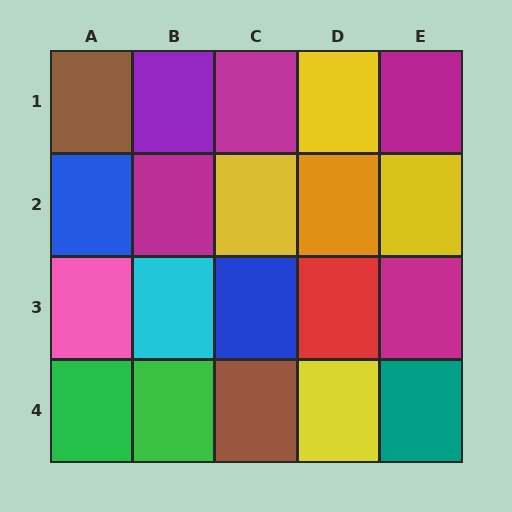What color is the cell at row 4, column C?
Brown.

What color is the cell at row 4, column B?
Green.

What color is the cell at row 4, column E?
Teal.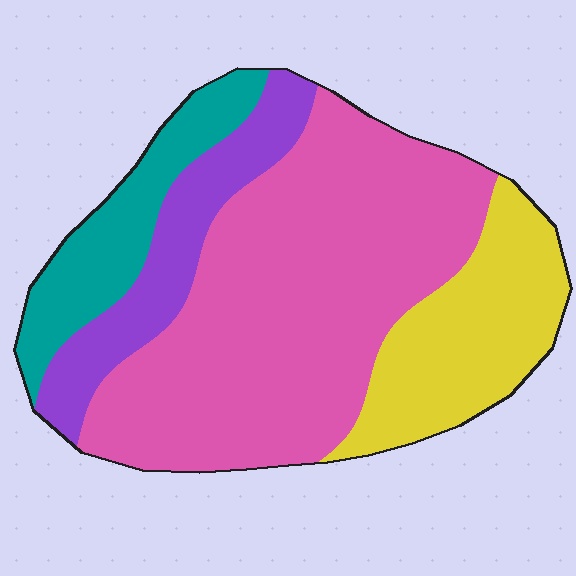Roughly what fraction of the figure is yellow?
Yellow takes up less than a quarter of the figure.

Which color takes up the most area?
Pink, at roughly 55%.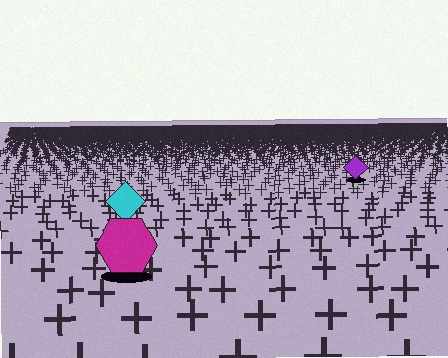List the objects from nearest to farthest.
From nearest to farthest: the magenta hexagon, the cyan diamond, the purple diamond.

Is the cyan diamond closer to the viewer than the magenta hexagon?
No. The magenta hexagon is closer — you can tell from the texture gradient: the ground texture is coarser near it.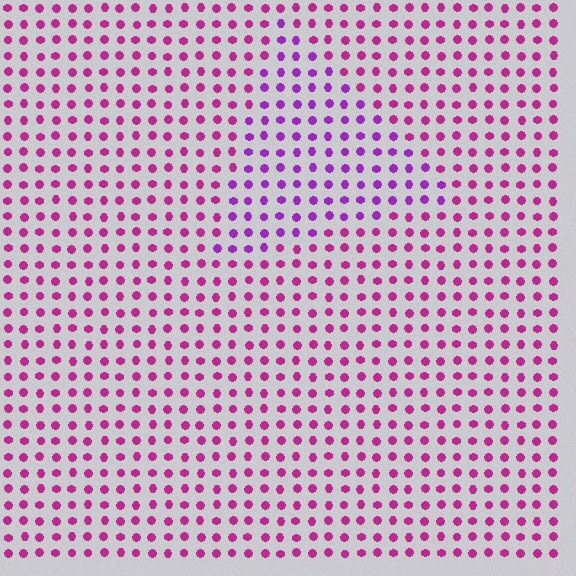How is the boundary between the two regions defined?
The boundary is defined purely by a slight shift in hue (about 31 degrees). Spacing, size, and orientation are identical on both sides.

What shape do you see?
I see a triangle.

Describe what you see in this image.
The image is filled with small magenta elements in a uniform arrangement. A triangle-shaped region is visible where the elements are tinted to a slightly different hue, forming a subtle color boundary.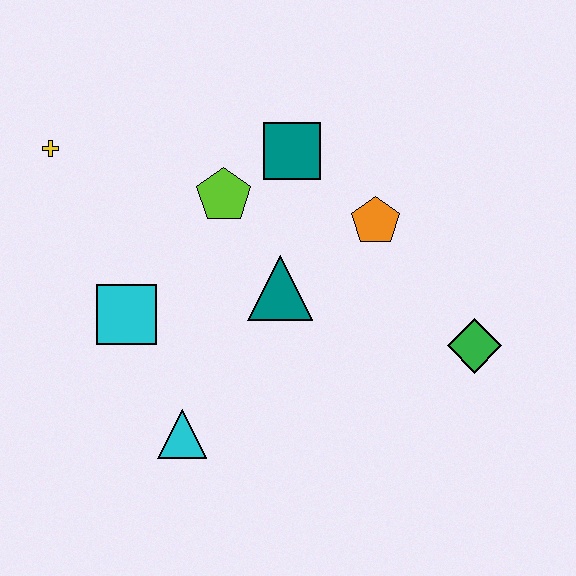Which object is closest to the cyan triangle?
The cyan square is closest to the cyan triangle.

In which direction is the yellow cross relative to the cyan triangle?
The yellow cross is above the cyan triangle.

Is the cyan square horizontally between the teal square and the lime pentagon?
No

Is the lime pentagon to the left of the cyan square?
No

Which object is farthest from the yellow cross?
The green diamond is farthest from the yellow cross.